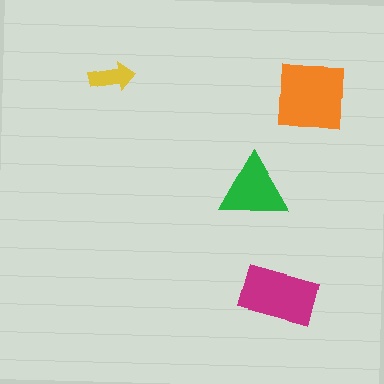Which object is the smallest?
The yellow arrow.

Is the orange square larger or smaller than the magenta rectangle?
Larger.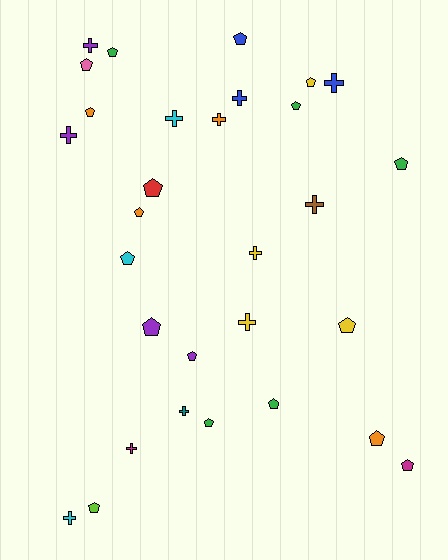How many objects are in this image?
There are 30 objects.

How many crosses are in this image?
There are 12 crosses.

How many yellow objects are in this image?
There are 4 yellow objects.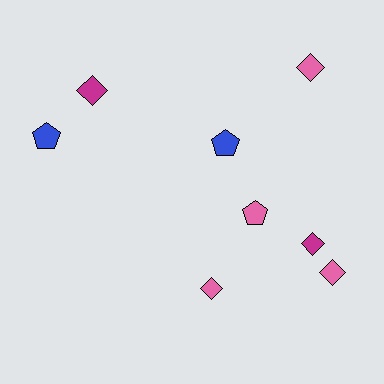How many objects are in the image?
There are 8 objects.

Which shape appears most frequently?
Diamond, with 5 objects.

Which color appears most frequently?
Pink, with 4 objects.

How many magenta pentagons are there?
There are no magenta pentagons.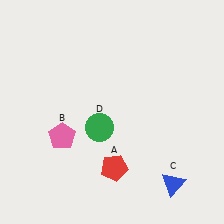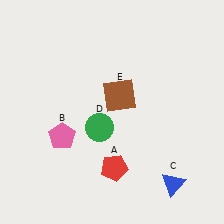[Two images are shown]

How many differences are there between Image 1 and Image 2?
There is 1 difference between the two images.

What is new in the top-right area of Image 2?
A brown square (E) was added in the top-right area of Image 2.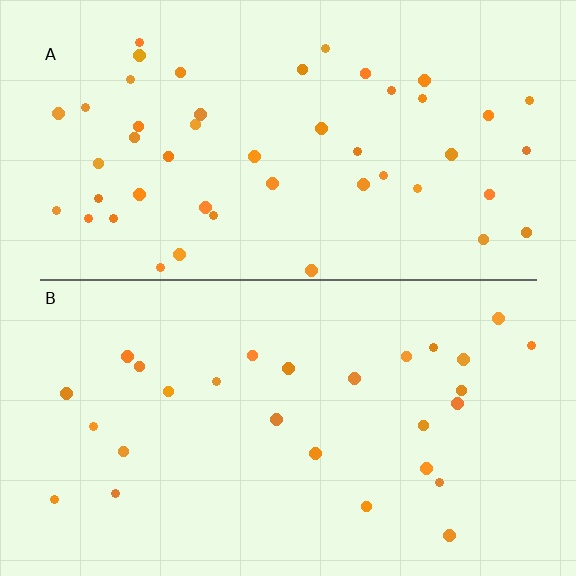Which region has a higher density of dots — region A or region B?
A (the top).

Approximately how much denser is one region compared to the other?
Approximately 1.7× — region A over region B.